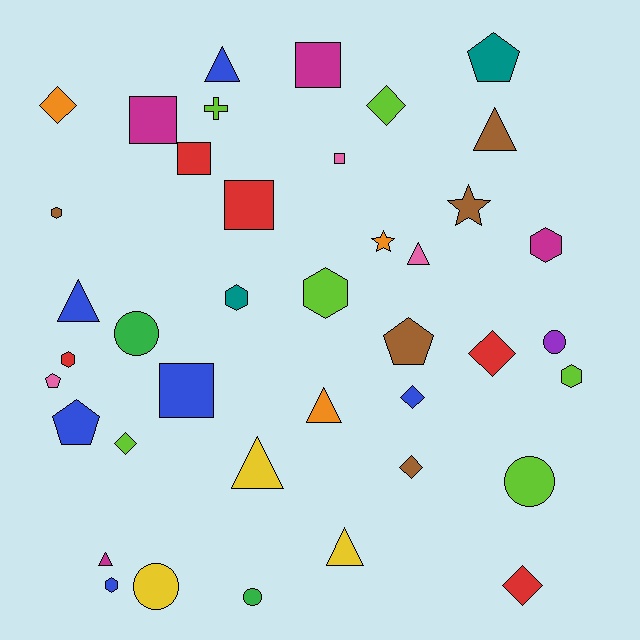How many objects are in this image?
There are 40 objects.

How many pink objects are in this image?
There are 3 pink objects.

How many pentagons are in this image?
There are 4 pentagons.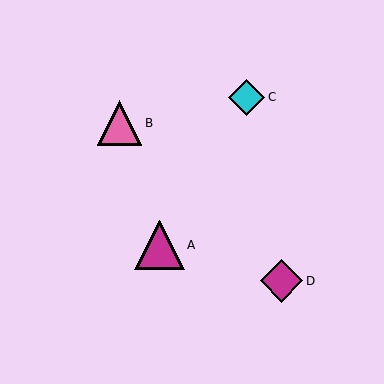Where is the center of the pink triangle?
The center of the pink triangle is at (120, 123).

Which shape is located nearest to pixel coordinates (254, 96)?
The cyan diamond (labeled C) at (247, 97) is nearest to that location.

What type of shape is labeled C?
Shape C is a cyan diamond.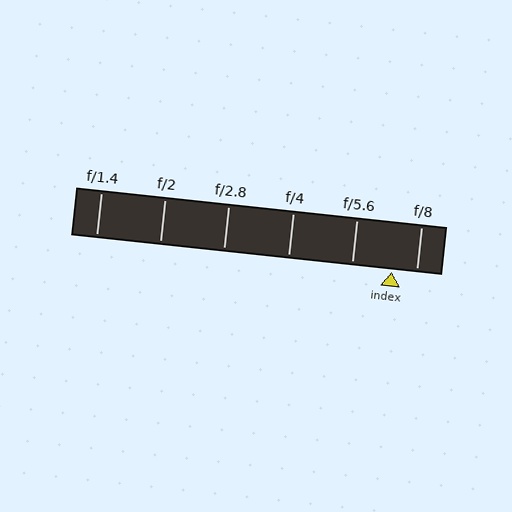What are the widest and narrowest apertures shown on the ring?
The widest aperture shown is f/1.4 and the narrowest is f/8.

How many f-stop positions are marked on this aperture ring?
There are 6 f-stop positions marked.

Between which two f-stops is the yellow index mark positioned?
The index mark is between f/5.6 and f/8.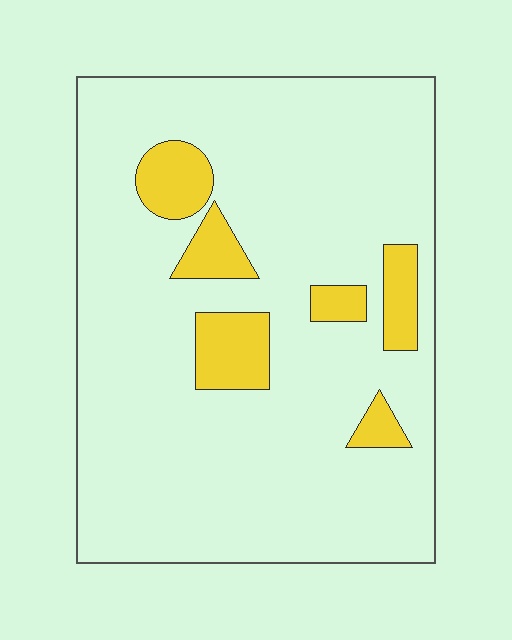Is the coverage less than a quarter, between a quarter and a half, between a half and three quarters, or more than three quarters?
Less than a quarter.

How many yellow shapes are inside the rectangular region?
6.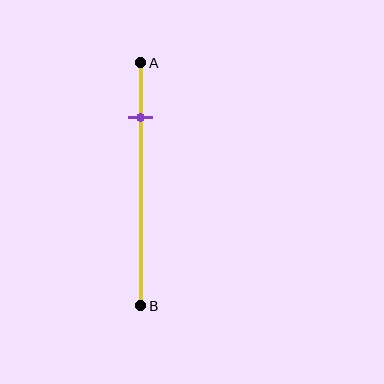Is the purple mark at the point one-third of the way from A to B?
No, the mark is at about 25% from A, not at the 33% one-third point.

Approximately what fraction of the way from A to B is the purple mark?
The purple mark is approximately 25% of the way from A to B.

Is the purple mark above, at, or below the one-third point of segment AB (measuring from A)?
The purple mark is above the one-third point of segment AB.